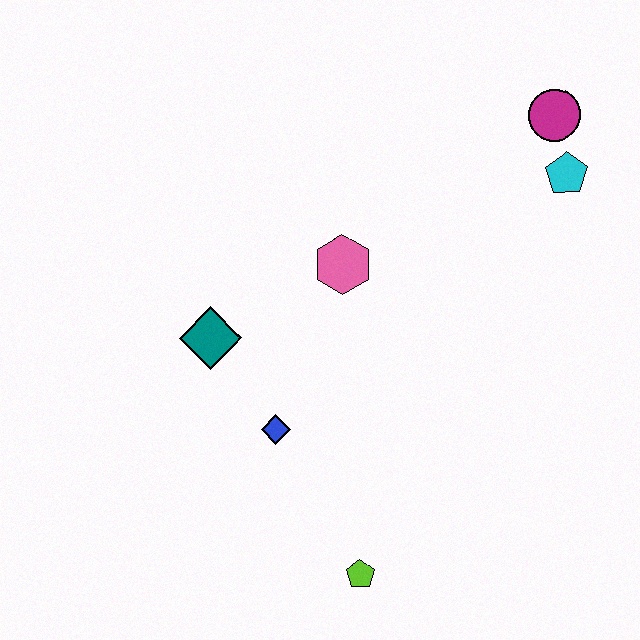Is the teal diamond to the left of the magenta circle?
Yes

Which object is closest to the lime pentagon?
The blue diamond is closest to the lime pentagon.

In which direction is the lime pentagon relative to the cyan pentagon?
The lime pentagon is below the cyan pentagon.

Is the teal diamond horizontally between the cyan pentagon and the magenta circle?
No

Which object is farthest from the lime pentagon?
The magenta circle is farthest from the lime pentagon.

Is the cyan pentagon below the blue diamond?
No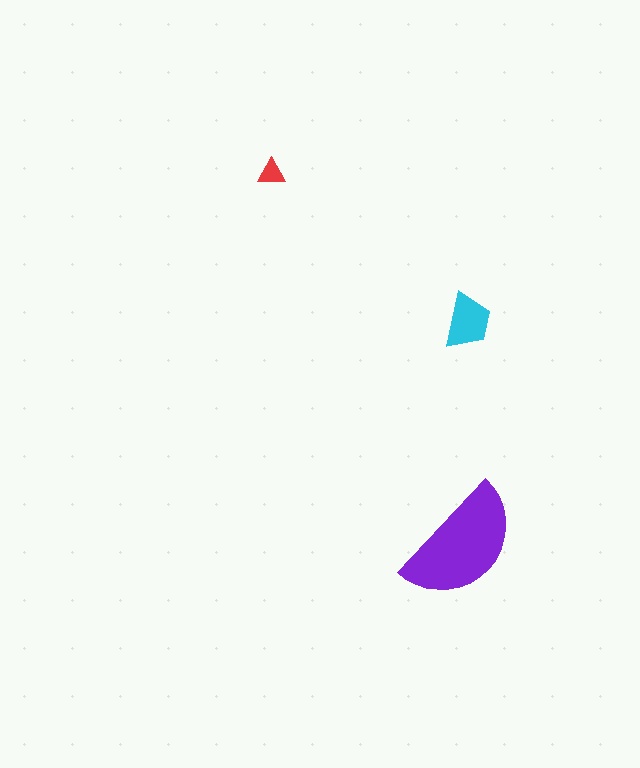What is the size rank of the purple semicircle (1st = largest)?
1st.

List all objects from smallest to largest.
The red triangle, the cyan trapezoid, the purple semicircle.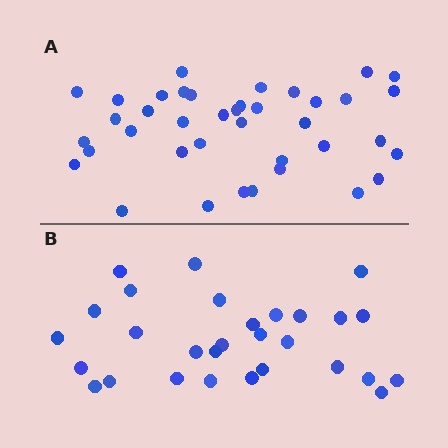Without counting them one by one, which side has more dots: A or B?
Region A (the top region) has more dots.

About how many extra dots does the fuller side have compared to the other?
Region A has roughly 10 or so more dots than region B.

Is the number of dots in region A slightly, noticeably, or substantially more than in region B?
Region A has noticeably more, but not dramatically so. The ratio is roughly 1.3 to 1.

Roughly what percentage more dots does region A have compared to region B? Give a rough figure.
About 35% more.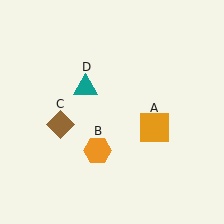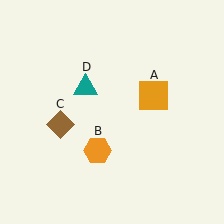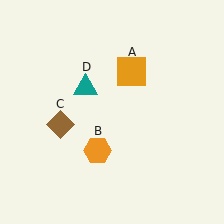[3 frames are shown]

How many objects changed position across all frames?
1 object changed position: orange square (object A).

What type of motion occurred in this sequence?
The orange square (object A) rotated counterclockwise around the center of the scene.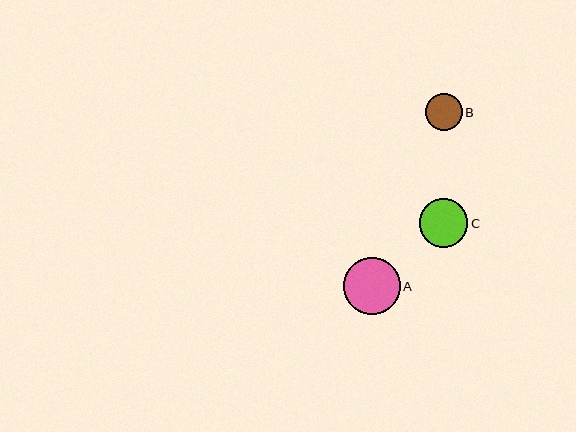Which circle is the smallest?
Circle B is the smallest with a size of approximately 37 pixels.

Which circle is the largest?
Circle A is the largest with a size of approximately 57 pixels.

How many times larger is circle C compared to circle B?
Circle C is approximately 1.3 times the size of circle B.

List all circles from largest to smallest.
From largest to smallest: A, C, B.